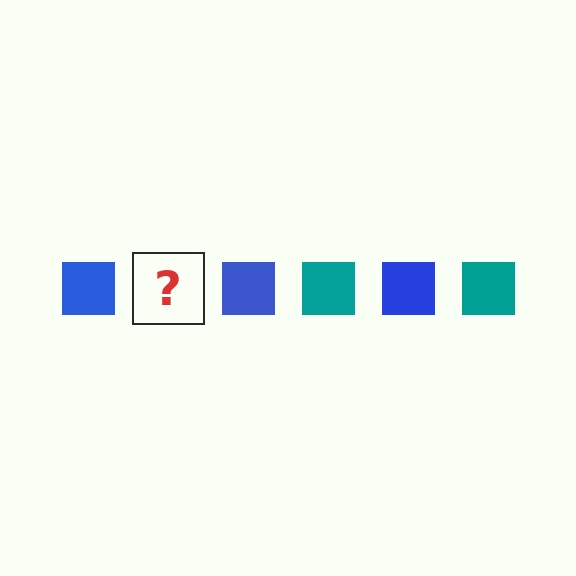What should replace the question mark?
The question mark should be replaced with a teal square.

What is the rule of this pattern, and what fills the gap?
The rule is that the pattern cycles through blue, teal squares. The gap should be filled with a teal square.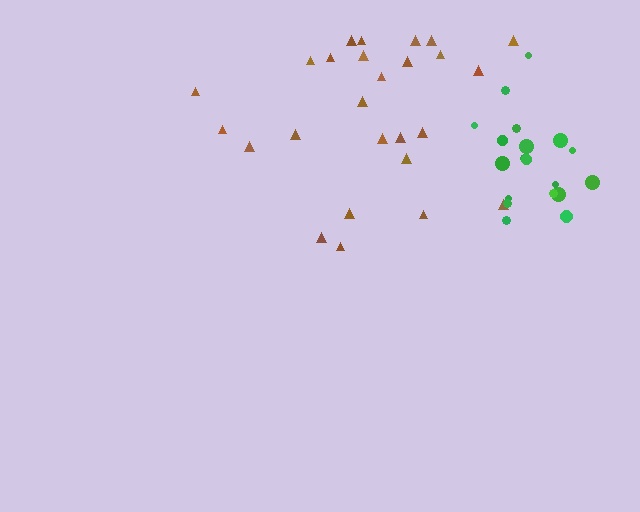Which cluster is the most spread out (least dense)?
Brown.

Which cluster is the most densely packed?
Green.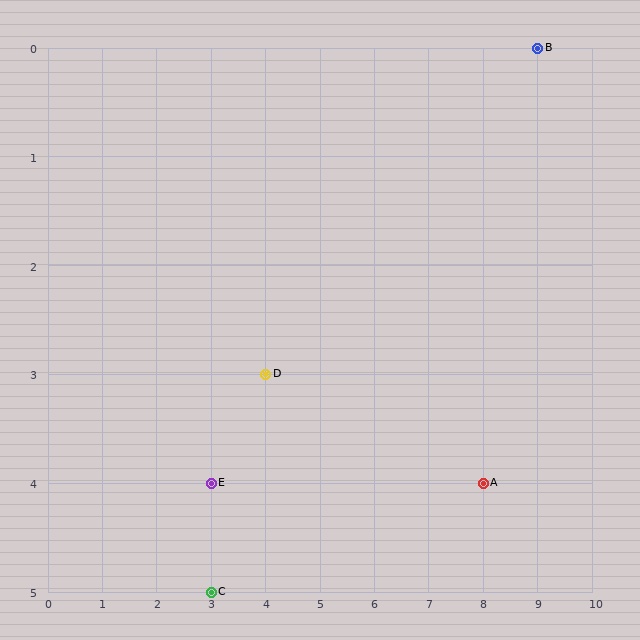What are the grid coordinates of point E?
Point E is at grid coordinates (3, 4).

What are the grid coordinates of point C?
Point C is at grid coordinates (3, 5).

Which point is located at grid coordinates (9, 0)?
Point B is at (9, 0).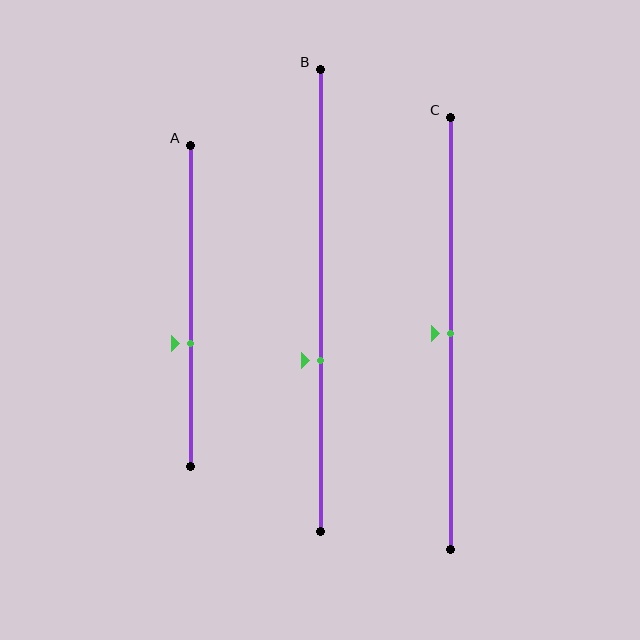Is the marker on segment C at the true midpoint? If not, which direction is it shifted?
Yes, the marker on segment C is at the true midpoint.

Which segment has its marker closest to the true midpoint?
Segment C has its marker closest to the true midpoint.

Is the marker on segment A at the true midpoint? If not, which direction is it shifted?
No, the marker on segment A is shifted downward by about 12% of the segment length.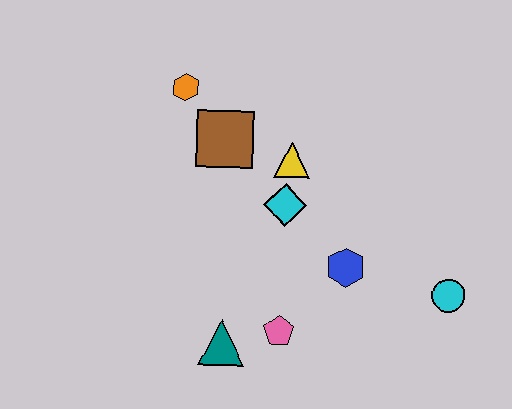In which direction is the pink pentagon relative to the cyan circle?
The pink pentagon is to the left of the cyan circle.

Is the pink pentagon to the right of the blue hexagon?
No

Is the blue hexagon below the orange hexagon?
Yes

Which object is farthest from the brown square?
The cyan circle is farthest from the brown square.